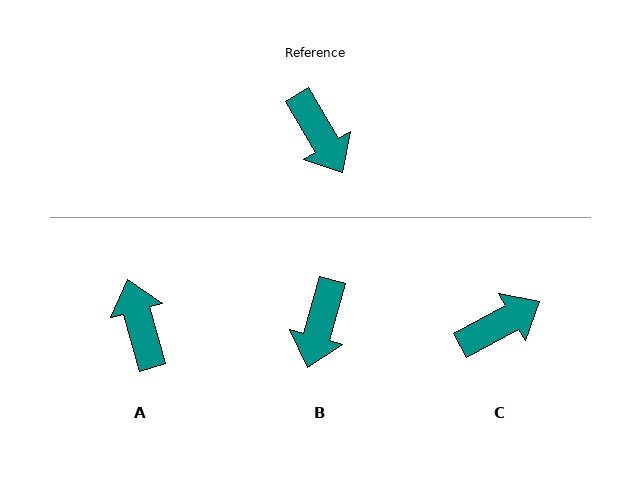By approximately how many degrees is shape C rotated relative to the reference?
Approximately 89 degrees counter-clockwise.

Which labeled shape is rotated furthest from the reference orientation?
A, about 166 degrees away.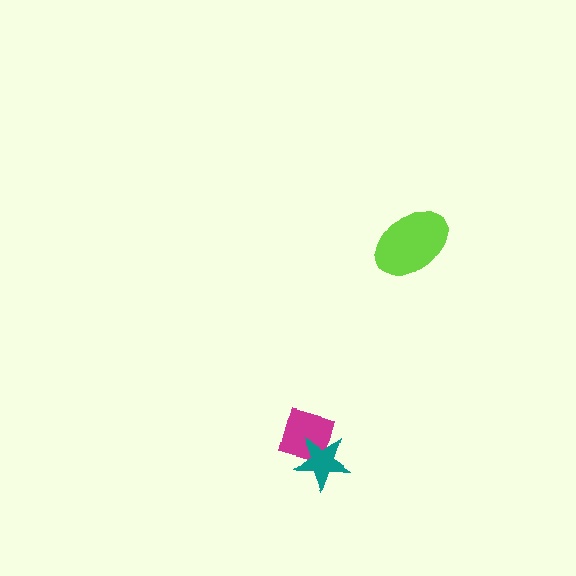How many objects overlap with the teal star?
1 object overlaps with the teal star.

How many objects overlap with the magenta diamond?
1 object overlaps with the magenta diamond.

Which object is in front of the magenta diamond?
The teal star is in front of the magenta diamond.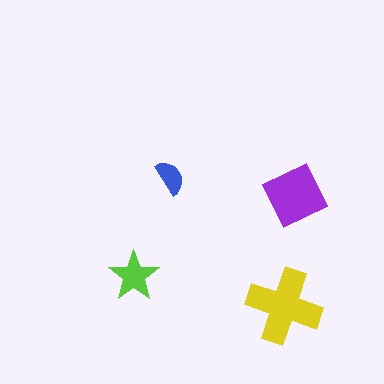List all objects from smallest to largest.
The blue semicircle, the lime star, the purple square, the yellow cross.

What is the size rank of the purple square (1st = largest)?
2nd.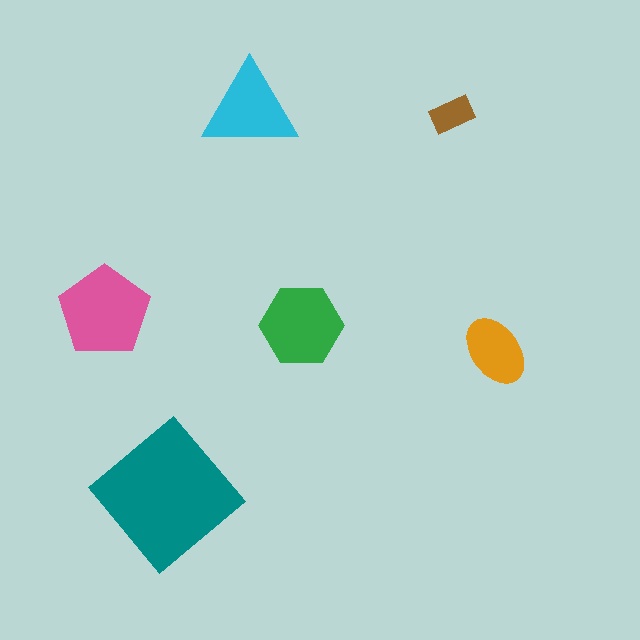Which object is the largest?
The teal diamond.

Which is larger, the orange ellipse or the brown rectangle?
The orange ellipse.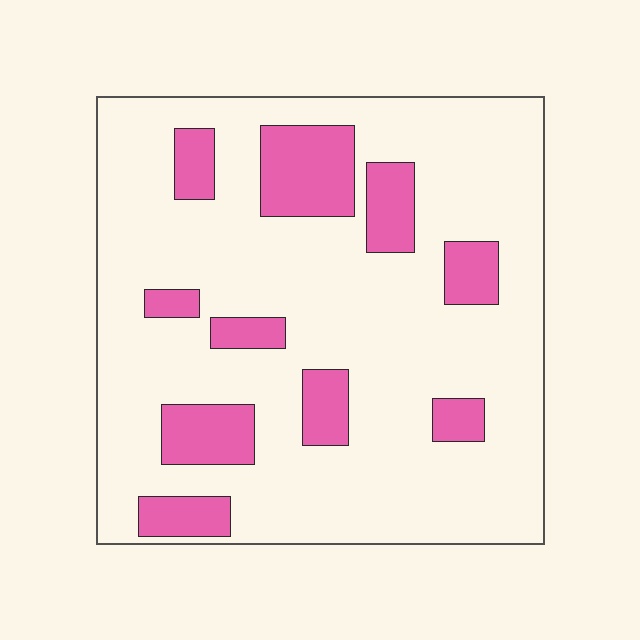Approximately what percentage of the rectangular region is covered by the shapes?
Approximately 20%.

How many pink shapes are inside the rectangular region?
10.